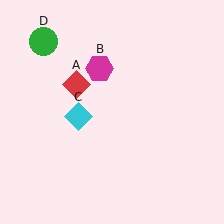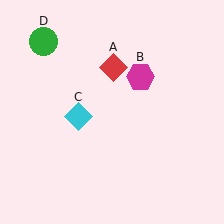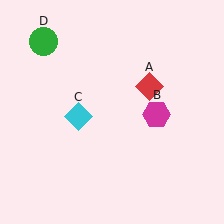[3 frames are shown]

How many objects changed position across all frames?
2 objects changed position: red diamond (object A), magenta hexagon (object B).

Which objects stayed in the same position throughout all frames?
Cyan diamond (object C) and green circle (object D) remained stationary.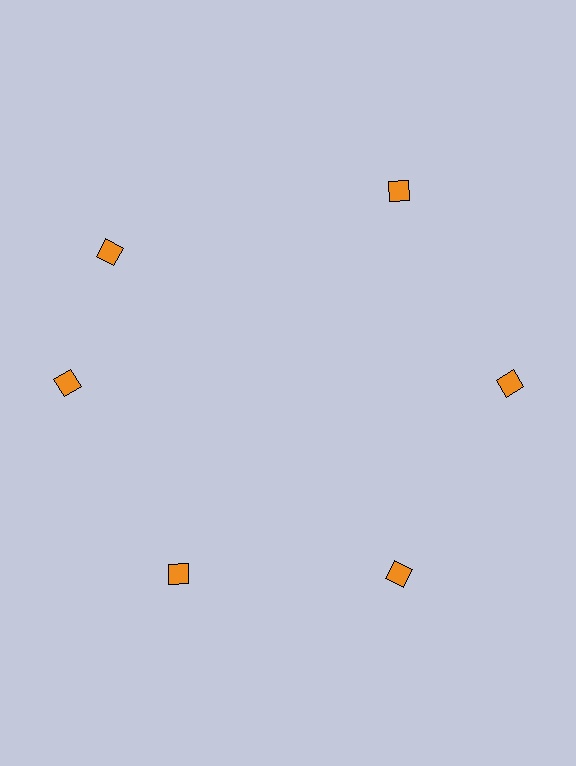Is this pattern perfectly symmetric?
No. The 6 orange diamonds are arranged in a ring, but one element near the 11 o'clock position is rotated out of alignment along the ring, breaking the 6-fold rotational symmetry.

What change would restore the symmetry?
The symmetry would be restored by rotating it back into even spacing with its neighbors so that all 6 diamonds sit at equal angles and equal distance from the center.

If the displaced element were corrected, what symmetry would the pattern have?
It would have 6-fold rotational symmetry — the pattern would map onto itself every 60 degrees.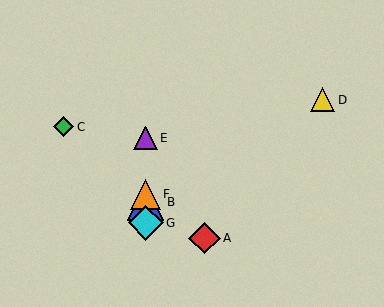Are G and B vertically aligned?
Yes, both are at x≈146.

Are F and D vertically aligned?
No, F is at x≈146 and D is at x≈323.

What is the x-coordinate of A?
Object A is at x≈205.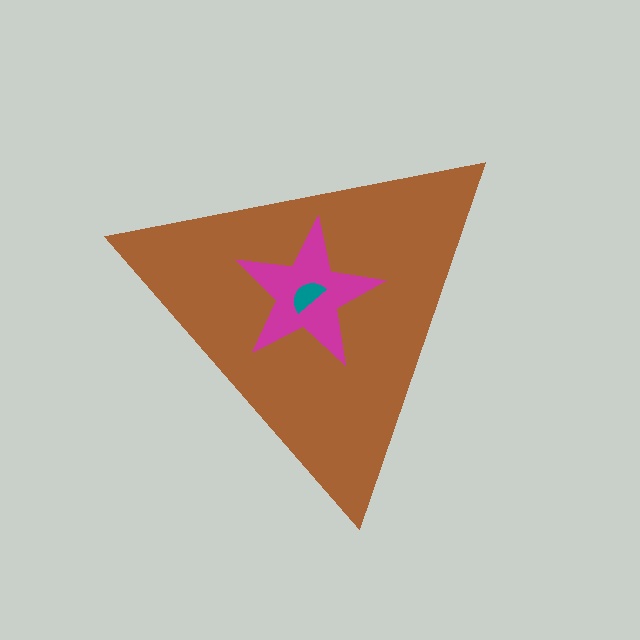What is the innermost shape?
The teal semicircle.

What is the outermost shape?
The brown triangle.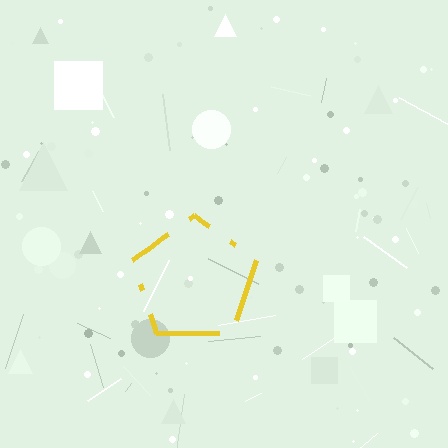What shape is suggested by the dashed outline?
The dashed outline suggests a pentagon.